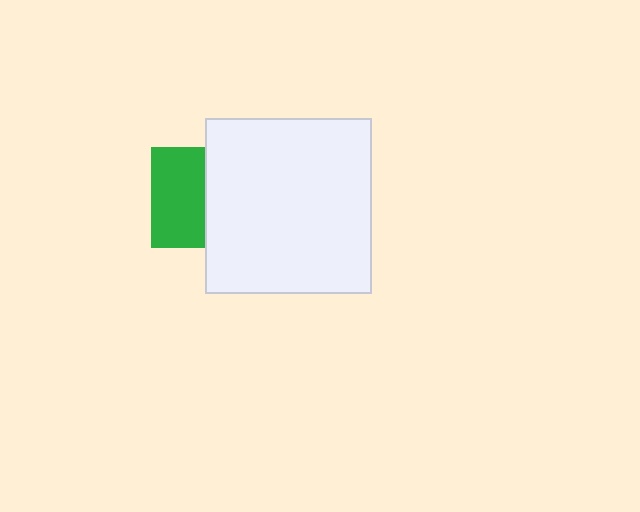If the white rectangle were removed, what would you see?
You would see the complete green square.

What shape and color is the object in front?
The object in front is a white rectangle.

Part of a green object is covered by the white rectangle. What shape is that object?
It is a square.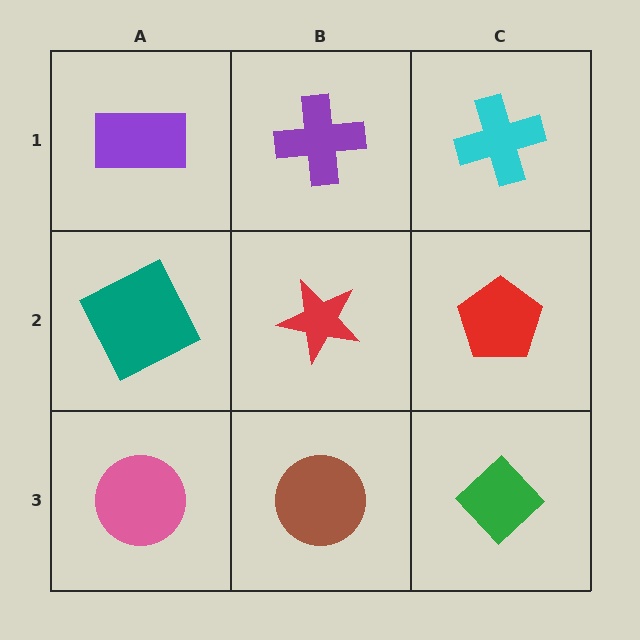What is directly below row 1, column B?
A red star.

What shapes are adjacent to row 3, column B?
A red star (row 2, column B), a pink circle (row 3, column A), a green diamond (row 3, column C).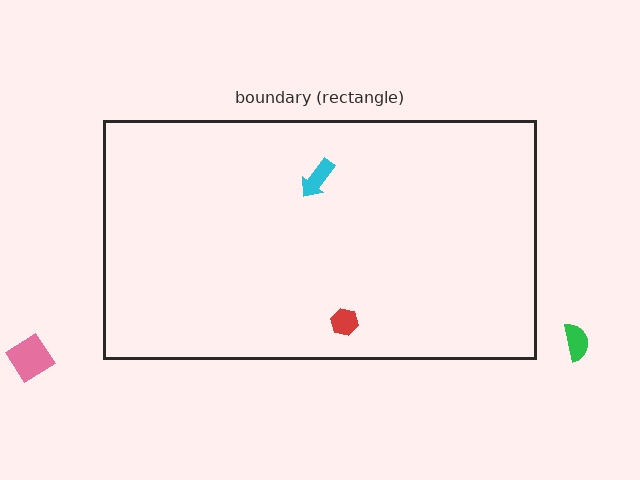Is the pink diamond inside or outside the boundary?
Outside.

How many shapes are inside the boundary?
2 inside, 2 outside.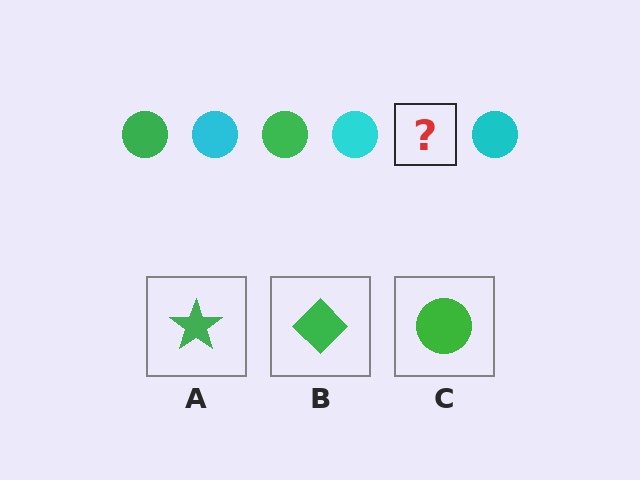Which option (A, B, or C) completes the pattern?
C.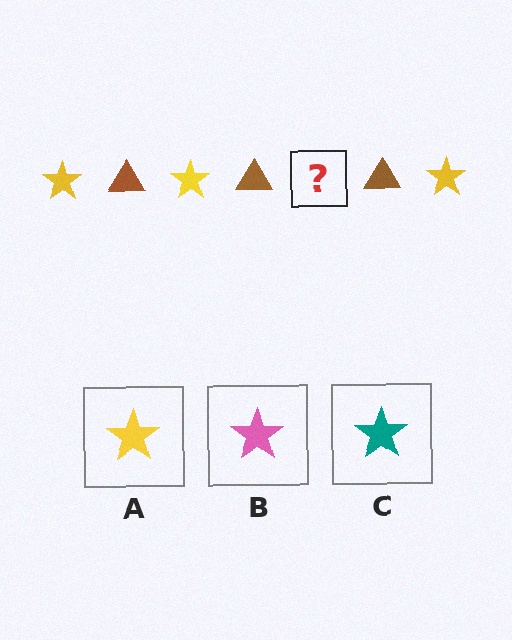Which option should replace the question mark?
Option A.